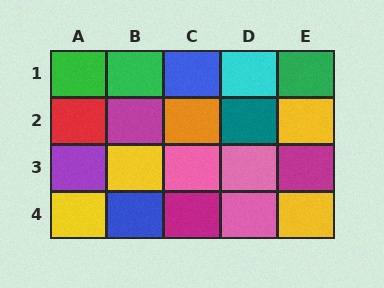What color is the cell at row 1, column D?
Cyan.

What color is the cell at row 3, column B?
Yellow.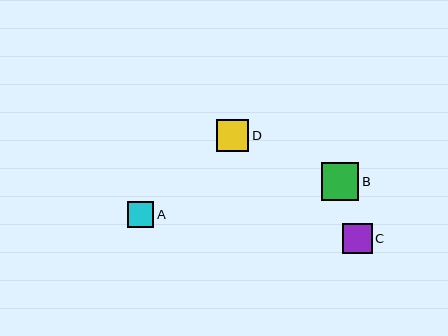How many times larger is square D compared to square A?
Square D is approximately 1.2 times the size of square A.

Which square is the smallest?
Square A is the smallest with a size of approximately 27 pixels.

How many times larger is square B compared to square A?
Square B is approximately 1.4 times the size of square A.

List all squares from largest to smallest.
From largest to smallest: B, D, C, A.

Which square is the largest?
Square B is the largest with a size of approximately 38 pixels.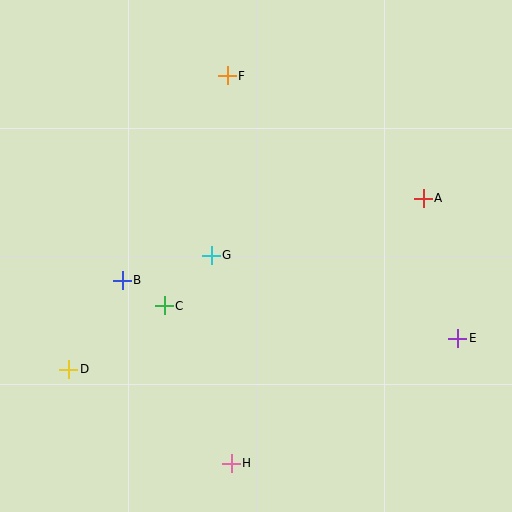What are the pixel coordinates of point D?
Point D is at (69, 369).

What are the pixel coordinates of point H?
Point H is at (231, 463).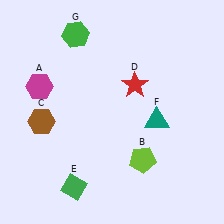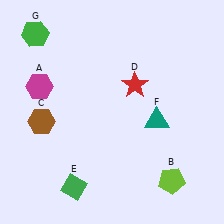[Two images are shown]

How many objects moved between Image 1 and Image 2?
2 objects moved between the two images.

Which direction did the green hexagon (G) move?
The green hexagon (G) moved left.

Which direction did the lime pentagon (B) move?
The lime pentagon (B) moved right.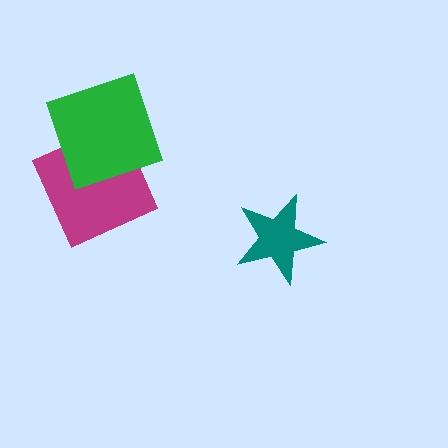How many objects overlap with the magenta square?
1 object overlaps with the magenta square.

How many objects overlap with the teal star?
0 objects overlap with the teal star.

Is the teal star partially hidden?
No, no other shape covers it.